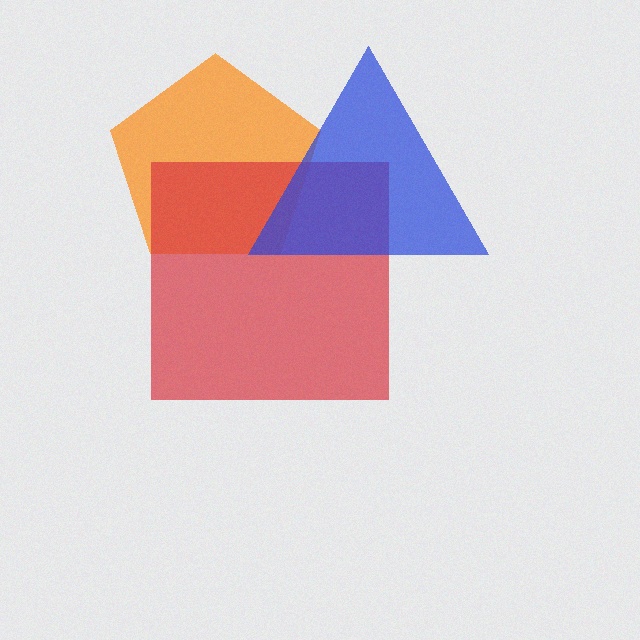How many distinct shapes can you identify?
There are 3 distinct shapes: an orange pentagon, a red square, a blue triangle.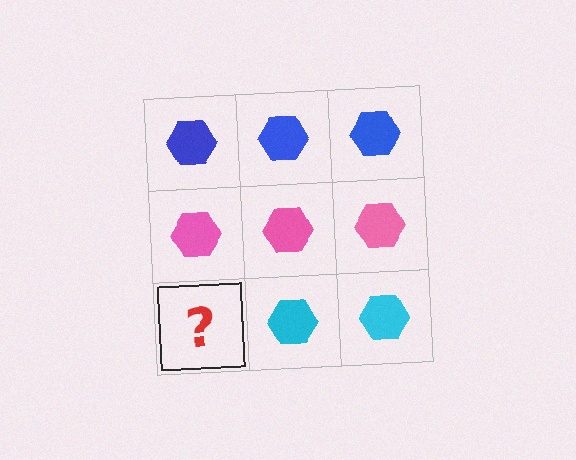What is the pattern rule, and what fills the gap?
The rule is that each row has a consistent color. The gap should be filled with a cyan hexagon.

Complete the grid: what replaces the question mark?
The question mark should be replaced with a cyan hexagon.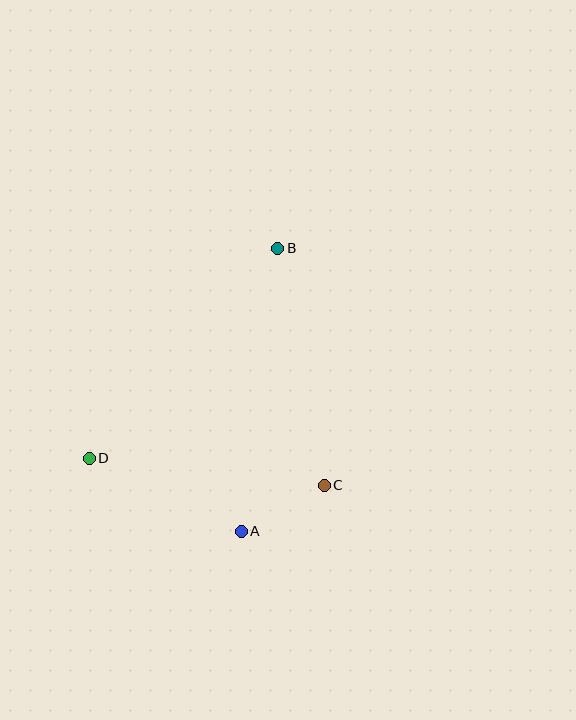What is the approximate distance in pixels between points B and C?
The distance between B and C is approximately 242 pixels.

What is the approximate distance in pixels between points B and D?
The distance between B and D is approximately 282 pixels.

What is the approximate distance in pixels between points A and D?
The distance between A and D is approximately 168 pixels.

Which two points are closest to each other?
Points A and C are closest to each other.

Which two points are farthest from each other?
Points A and B are farthest from each other.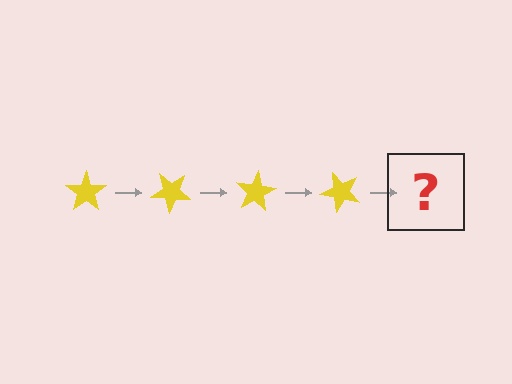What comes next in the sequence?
The next element should be a yellow star rotated 160 degrees.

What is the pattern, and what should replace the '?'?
The pattern is that the star rotates 40 degrees each step. The '?' should be a yellow star rotated 160 degrees.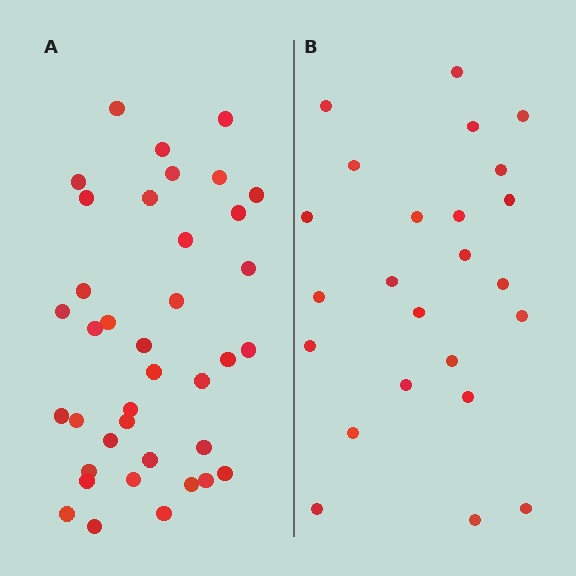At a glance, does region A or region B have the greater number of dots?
Region A (the left region) has more dots.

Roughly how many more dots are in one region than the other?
Region A has approximately 15 more dots than region B.